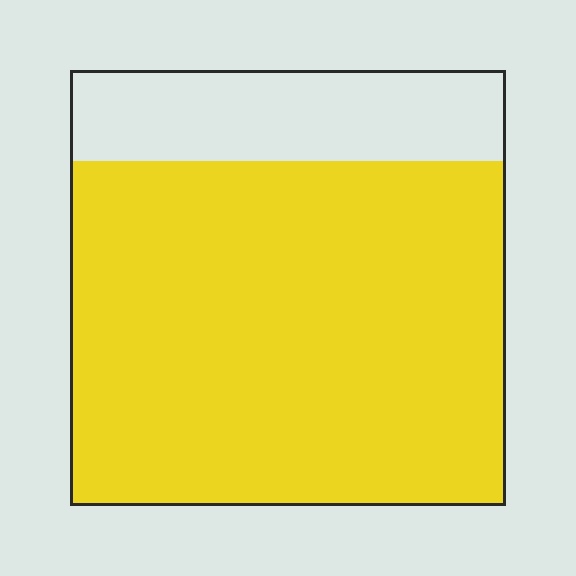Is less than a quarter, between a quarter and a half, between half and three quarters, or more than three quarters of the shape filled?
More than three quarters.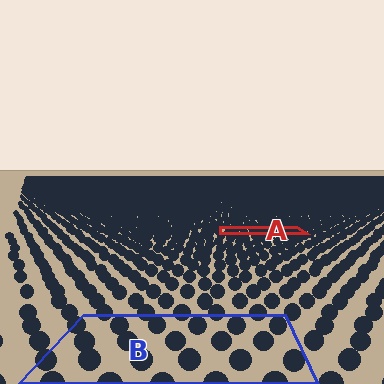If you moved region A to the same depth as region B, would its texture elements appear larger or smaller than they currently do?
They would appear larger. At a closer depth, the same texture elements are projected at a bigger on-screen size.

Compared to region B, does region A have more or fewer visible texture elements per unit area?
Region A has more texture elements per unit area — they are packed more densely because it is farther away.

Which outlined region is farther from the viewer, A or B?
Region A is farther from the viewer — the texture elements inside it appear smaller and more densely packed.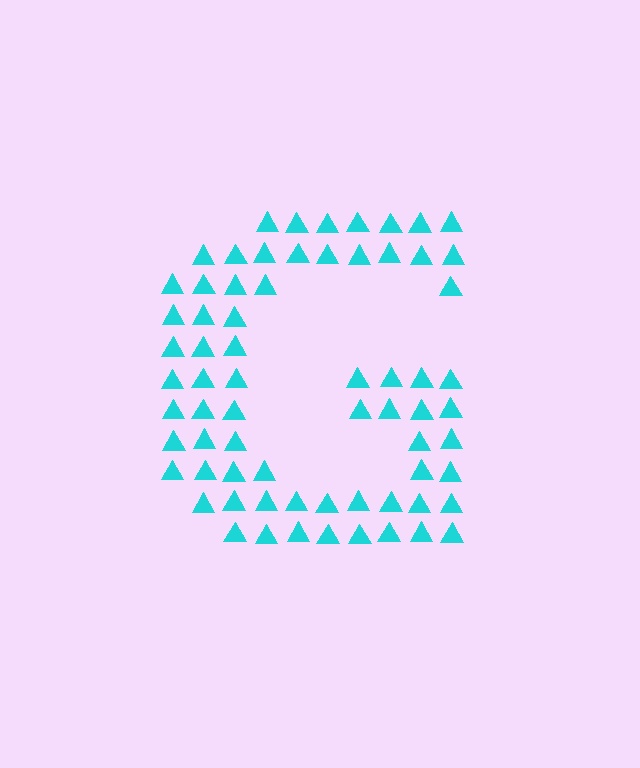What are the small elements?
The small elements are triangles.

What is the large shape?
The large shape is the letter G.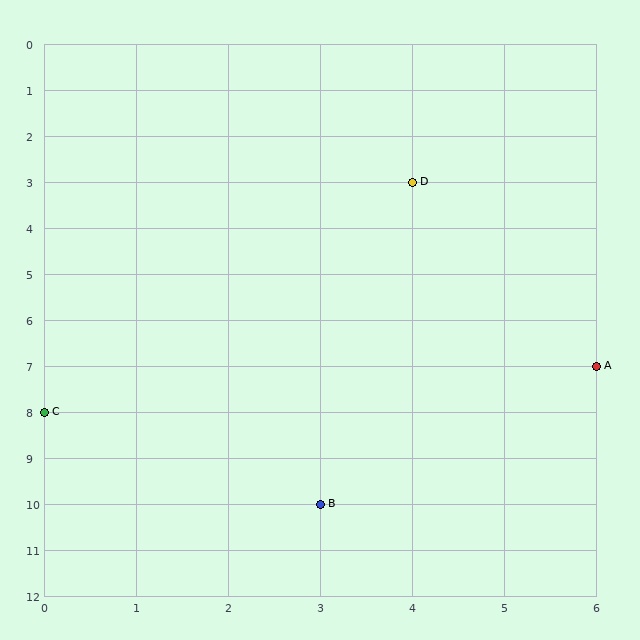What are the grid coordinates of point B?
Point B is at grid coordinates (3, 10).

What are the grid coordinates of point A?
Point A is at grid coordinates (6, 7).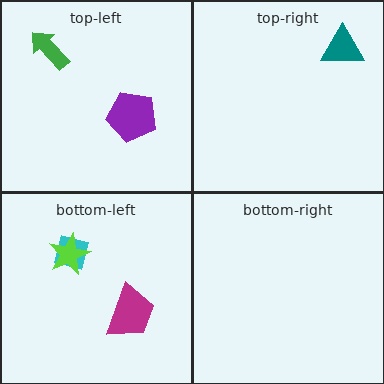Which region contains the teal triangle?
The top-right region.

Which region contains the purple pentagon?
The top-left region.